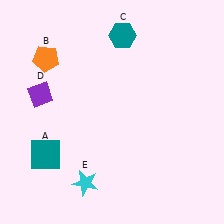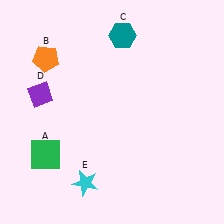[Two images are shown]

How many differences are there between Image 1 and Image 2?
There is 1 difference between the two images.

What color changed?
The square (A) changed from teal in Image 1 to green in Image 2.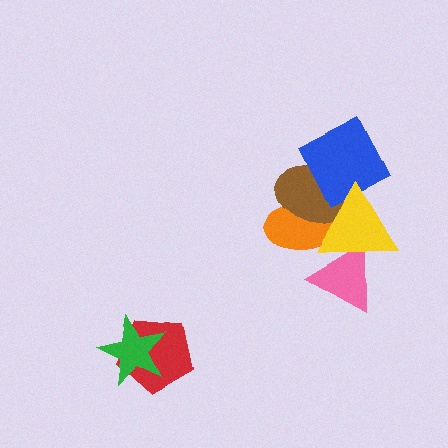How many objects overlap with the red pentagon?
1 object overlaps with the red pentagon.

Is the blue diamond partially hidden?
Yes, it is partially covered by another shape.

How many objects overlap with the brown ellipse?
3 objects overlap with the brown ellipse.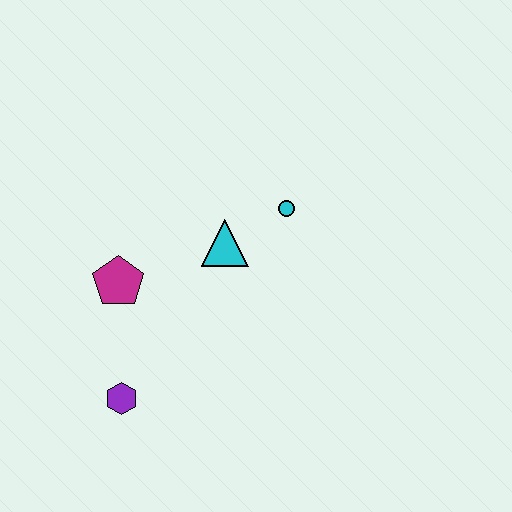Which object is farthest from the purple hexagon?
The cyan circle is farthest from the purple hexagon.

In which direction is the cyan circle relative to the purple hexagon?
The cyan circle is above the purple hexagon.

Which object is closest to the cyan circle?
The cyan triangle is closest to the cyan circle.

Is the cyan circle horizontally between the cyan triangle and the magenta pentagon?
No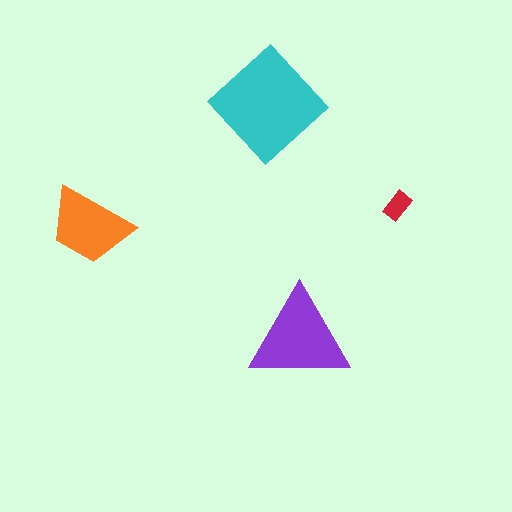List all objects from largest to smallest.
The cyan diamond, the purple triangle, the orange trapezoid, the red rectangle.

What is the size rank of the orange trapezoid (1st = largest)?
3rd.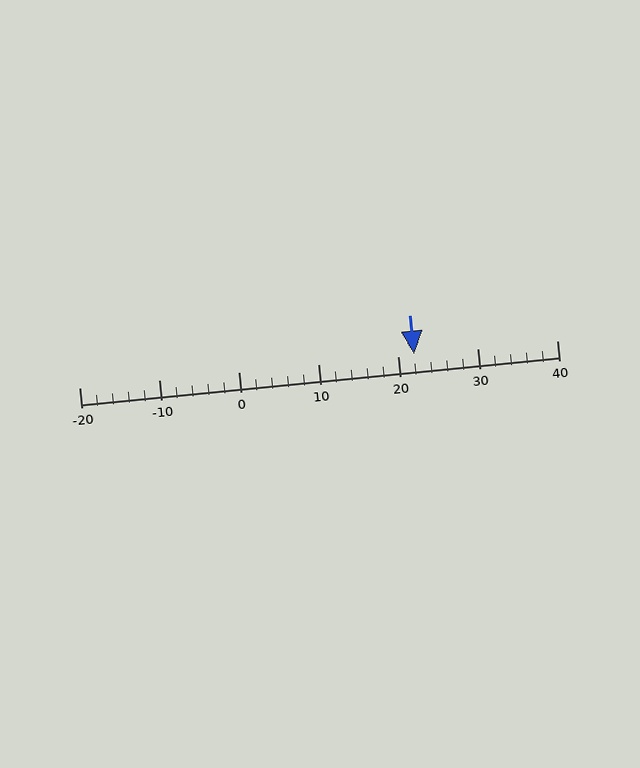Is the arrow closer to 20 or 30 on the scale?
The arrow is closer to 20.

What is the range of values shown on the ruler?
The ruler shows values from -20 to 40.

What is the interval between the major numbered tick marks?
The major tick marks are spaced 10 units apart.